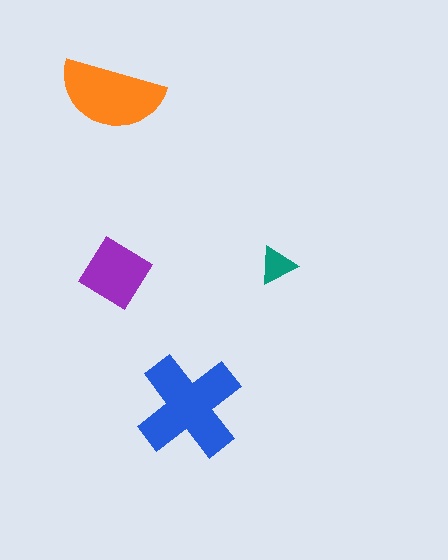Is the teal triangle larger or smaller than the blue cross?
Smaller.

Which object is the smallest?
The teal triangle.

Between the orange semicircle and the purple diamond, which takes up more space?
The orange semicircle.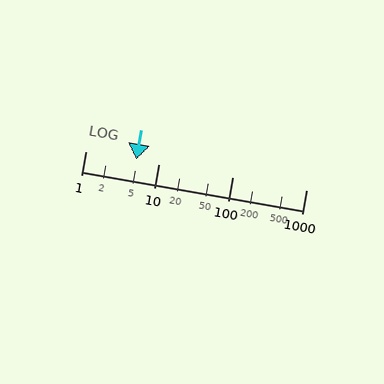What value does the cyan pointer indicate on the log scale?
The pointer indicates approximately 4.9.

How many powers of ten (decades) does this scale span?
The scale spans 3 decades, from 1 to 1000.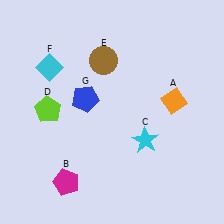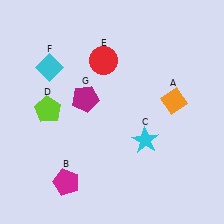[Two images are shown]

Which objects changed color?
E changed from brown to red. G changed from blue to magenta.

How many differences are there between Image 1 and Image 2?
There are 2 differences between the two images.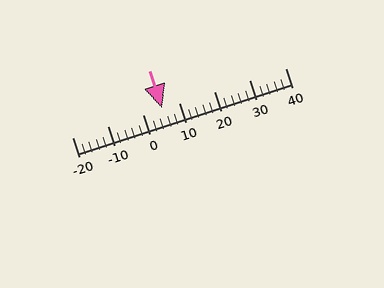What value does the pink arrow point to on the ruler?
The pink arrow points to approximately 5.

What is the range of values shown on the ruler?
The ruler shows values from -20 to 40.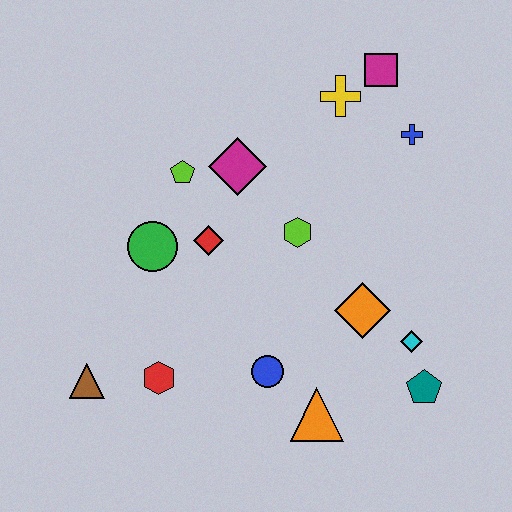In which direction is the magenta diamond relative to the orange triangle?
The magenta diamond is above the orange triangle.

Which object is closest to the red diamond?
The green circle is closest to the red diamond.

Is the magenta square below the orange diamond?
No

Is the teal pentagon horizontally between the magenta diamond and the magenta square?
No